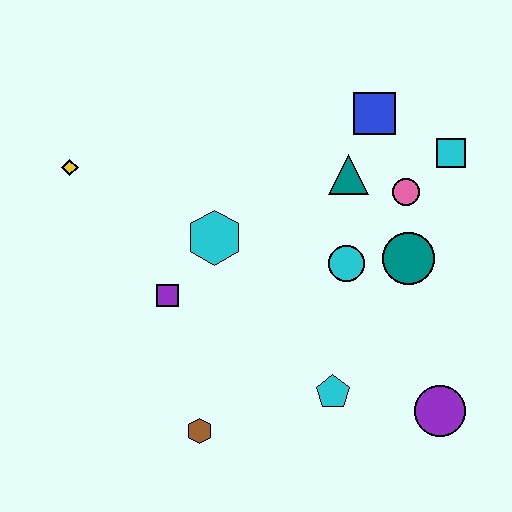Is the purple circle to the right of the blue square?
Yes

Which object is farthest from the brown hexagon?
The cyan square is farthest from the brown hexagon.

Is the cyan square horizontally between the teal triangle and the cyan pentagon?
No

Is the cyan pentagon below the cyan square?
Yes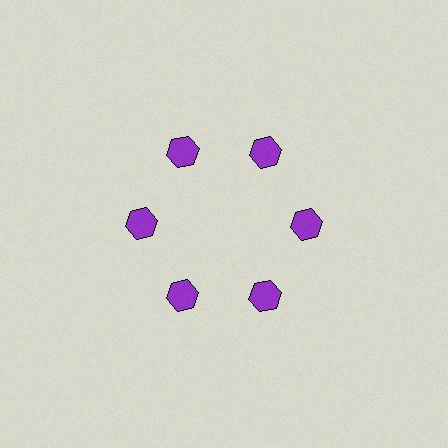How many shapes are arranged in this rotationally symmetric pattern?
There are 6 shapes, arranged in 6 groups of 1.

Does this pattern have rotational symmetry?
Yes, this pattern has 6-fold rotational symmetry. It looks the same after rotating 60 degrees around the center.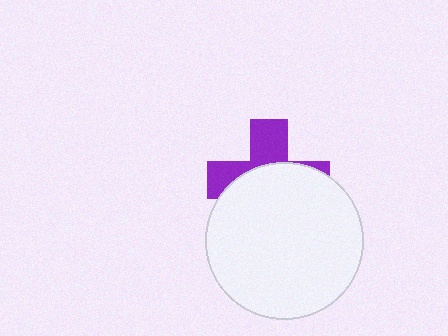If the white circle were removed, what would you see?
You would see the complete purple cross.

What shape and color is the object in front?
The object in front is a white circle.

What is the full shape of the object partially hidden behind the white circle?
The partially hidden object is a purple cross.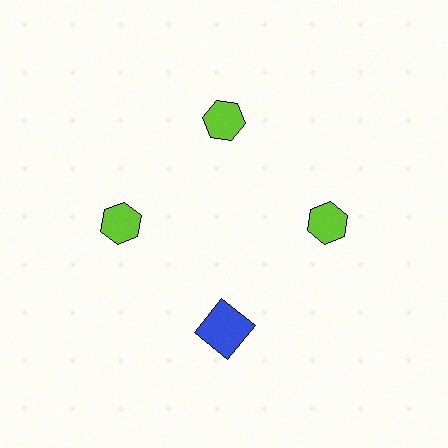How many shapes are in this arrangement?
There are 4 shapes arranged in a ring pattern.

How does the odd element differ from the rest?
It differs in both color (blue instead of lime) and shape (square instead of hexagon).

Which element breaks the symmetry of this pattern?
The blue square at roughly the 6 o'clock position breaks the symmetry. All other shapes are lime hexagons.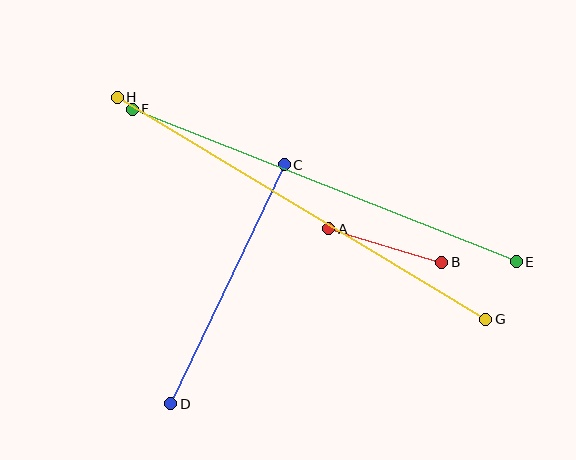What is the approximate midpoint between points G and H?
The midpoint is at approximately (302, 208) pixels.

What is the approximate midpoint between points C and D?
The midpoint is at approximately (227, 284) pixels.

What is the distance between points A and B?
The distance is approximately 118 pixels.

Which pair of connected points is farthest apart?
Points G and H are farthest apart.